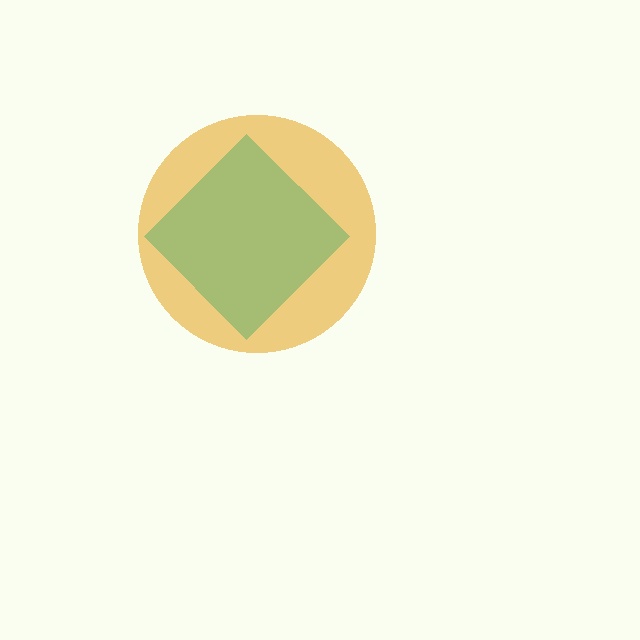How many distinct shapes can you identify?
There are 2 distinct shapes: a cyan diamond, an orange circle.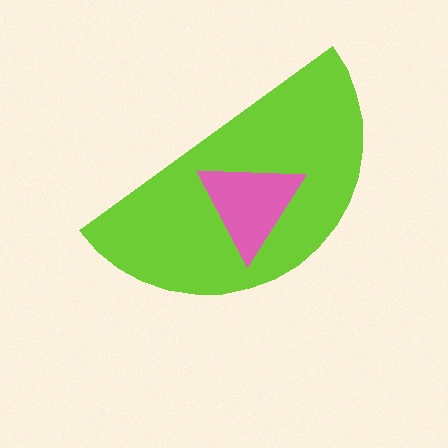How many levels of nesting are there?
2.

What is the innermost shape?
The pink triangle.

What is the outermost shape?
The lime semicircle.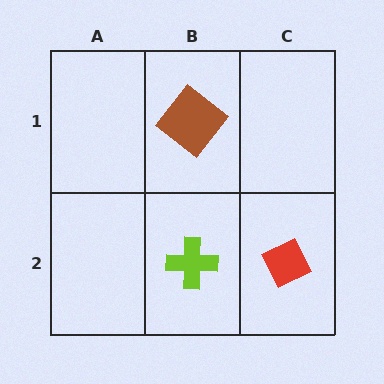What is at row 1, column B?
A brown diamond.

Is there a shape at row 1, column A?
No, that cell is empty.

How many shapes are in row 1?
1 shape.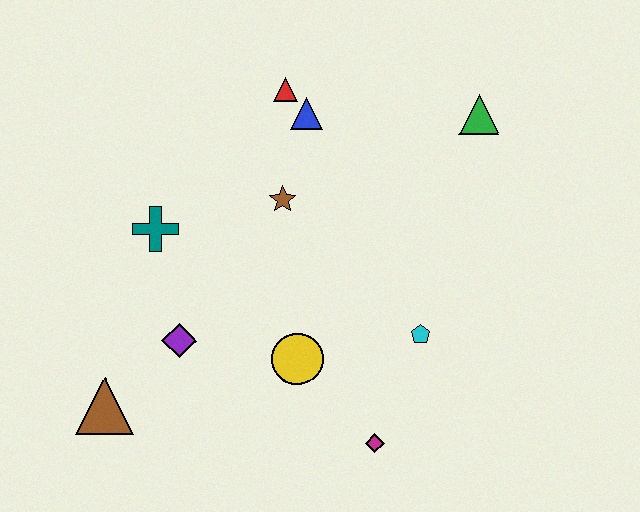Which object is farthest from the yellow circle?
The green triangle is farthest from the yellow circle.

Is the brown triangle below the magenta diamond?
No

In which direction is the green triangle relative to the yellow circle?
The green triangle is above the yellow circle.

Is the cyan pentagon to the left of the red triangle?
No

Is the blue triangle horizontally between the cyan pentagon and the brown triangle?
Yes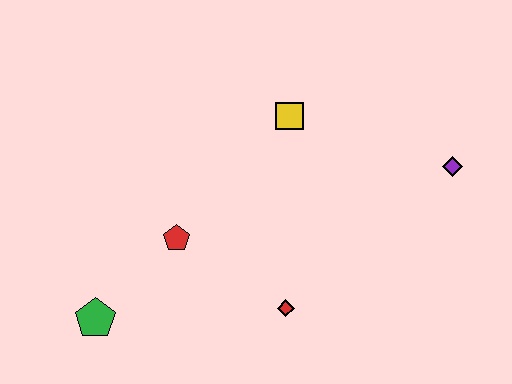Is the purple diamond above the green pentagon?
Yes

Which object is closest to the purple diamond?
The yellow square is closest to the purple diamond.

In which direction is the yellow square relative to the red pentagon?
The yellow square is above the red pentagon.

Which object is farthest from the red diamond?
The purple diamond is farthest from the red diamond.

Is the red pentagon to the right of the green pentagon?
Yes